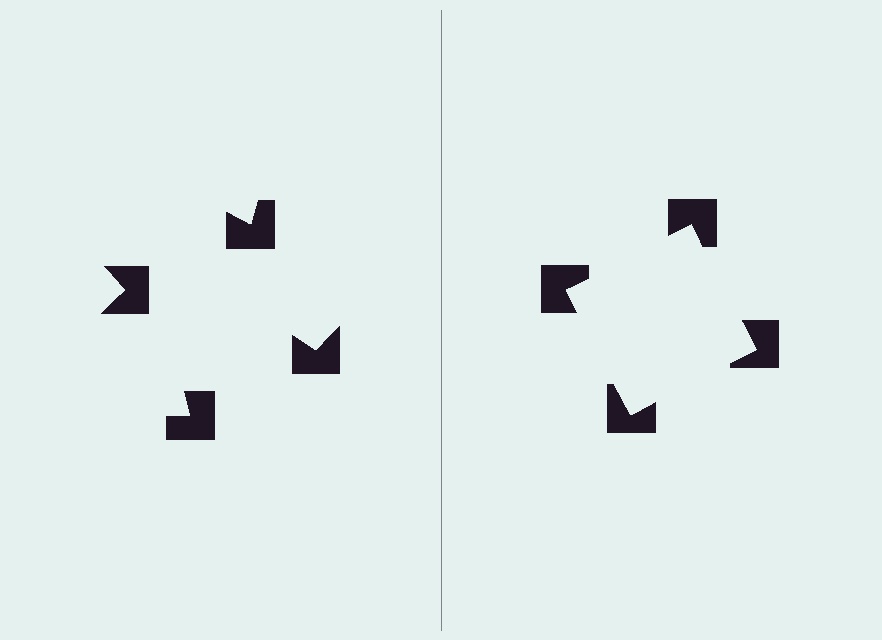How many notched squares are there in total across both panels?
8 — 4 on each side.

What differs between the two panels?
The notched squares are positioned identically on both sides; only the wedge orientations differ. On the right they align to a square; on the left they are misaligned.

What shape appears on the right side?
An illusory square.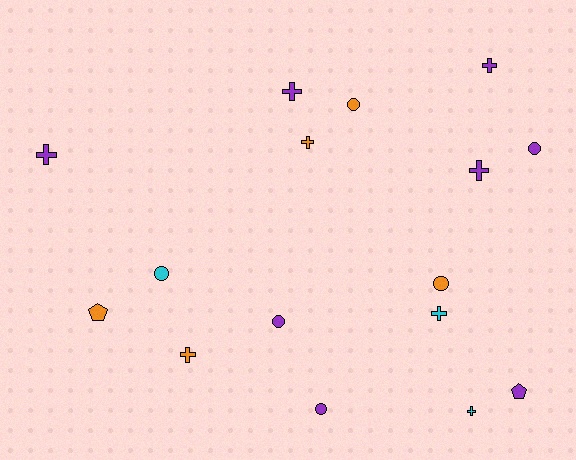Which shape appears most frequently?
Cross, with 8 objects.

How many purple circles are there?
There are 3 purple circles.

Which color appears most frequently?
Purple, with 8 objects.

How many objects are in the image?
There are 16 objects.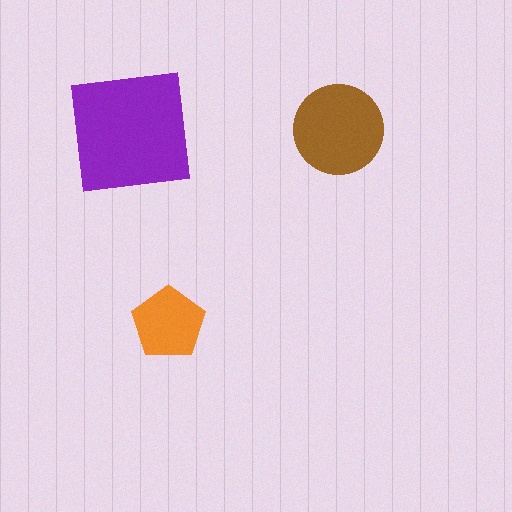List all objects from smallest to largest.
The orange pentagon, the brown circle, the purple square.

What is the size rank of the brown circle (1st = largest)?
2nd.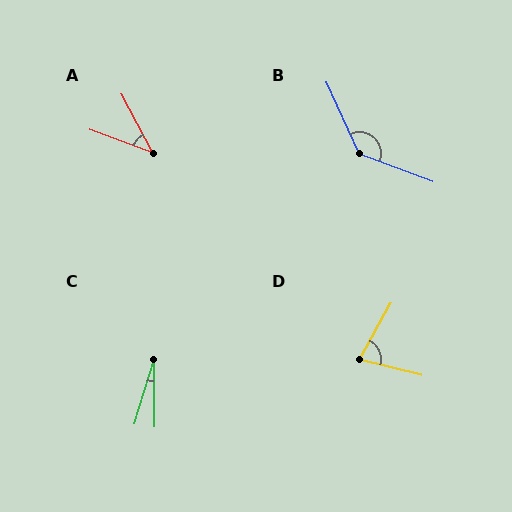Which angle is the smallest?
C, at approximately 18 degrees.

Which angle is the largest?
B, at approximately 135 degrees.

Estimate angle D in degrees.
Approximately 76 degrees.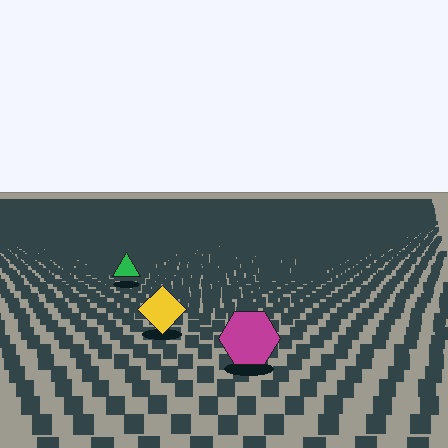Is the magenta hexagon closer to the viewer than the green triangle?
Yes. The magenta hexagon is closer — you can tell from the texture gradient: the ground texture is coarser near it.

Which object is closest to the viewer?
The magenta hexagon is closest. The texture marks near it are larger and more spread out.